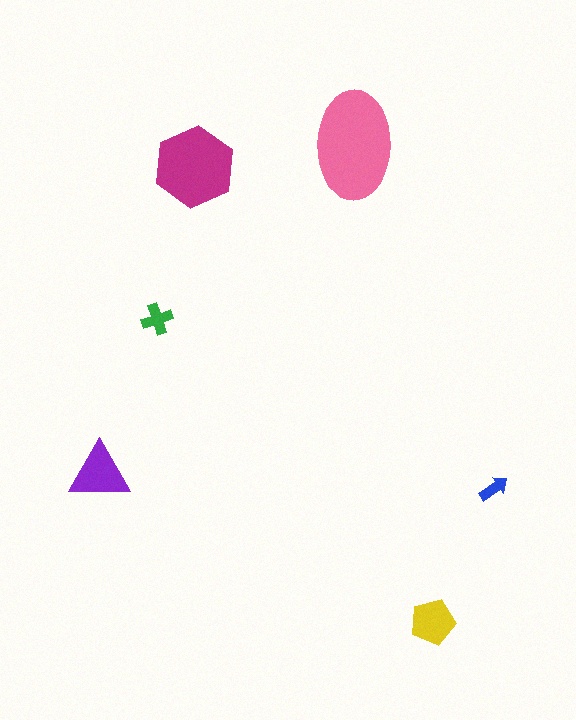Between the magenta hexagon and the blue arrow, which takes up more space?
The magenta hexagon.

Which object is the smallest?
The blue arrow.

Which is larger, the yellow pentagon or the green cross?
The yellow pentagon.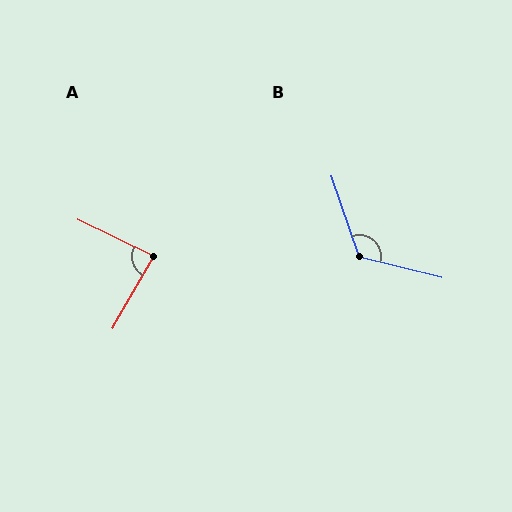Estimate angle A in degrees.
Approximately 86 degrees.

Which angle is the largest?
B, at approximately 123 degrees.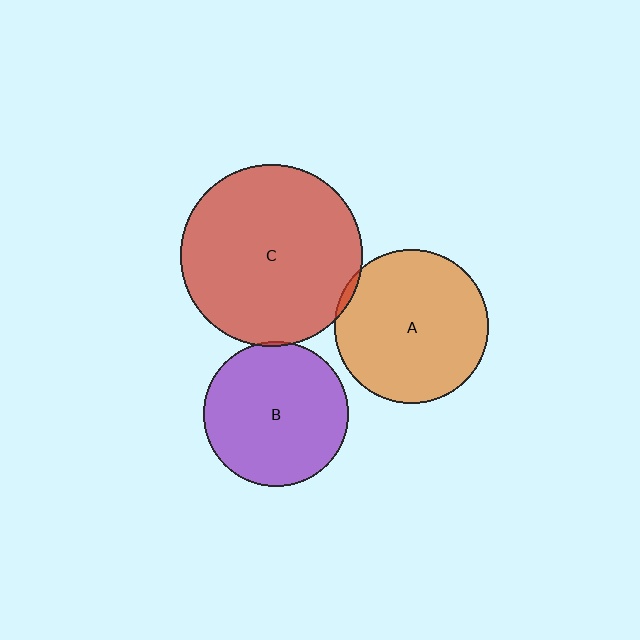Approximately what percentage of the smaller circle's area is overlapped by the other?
Approximately 5%.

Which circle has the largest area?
Circle C (red).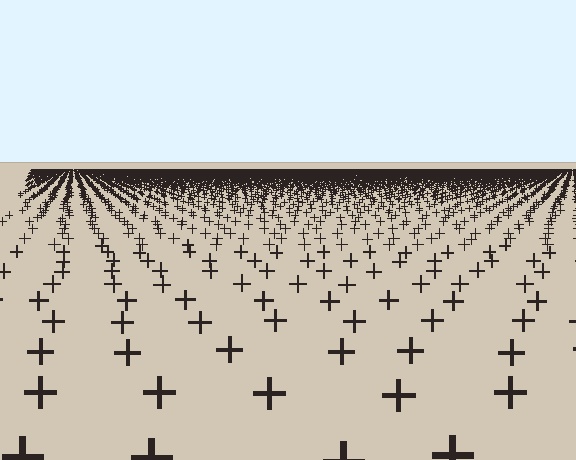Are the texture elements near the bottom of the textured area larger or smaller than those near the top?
Larger. Near the bottom, elements are closer to the viewer and appear at a bigger on-screen size.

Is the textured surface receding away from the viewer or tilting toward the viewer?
The surface is receding away from the viewer. Texture elements get smaller and denser toward the top.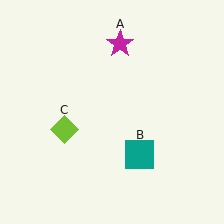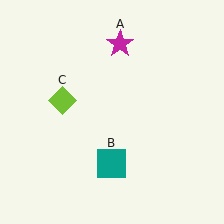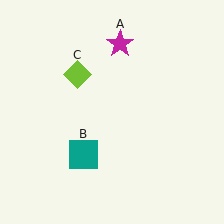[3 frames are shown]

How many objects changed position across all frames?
2 objects changed position: teal square (object B), lime diamond (object C).